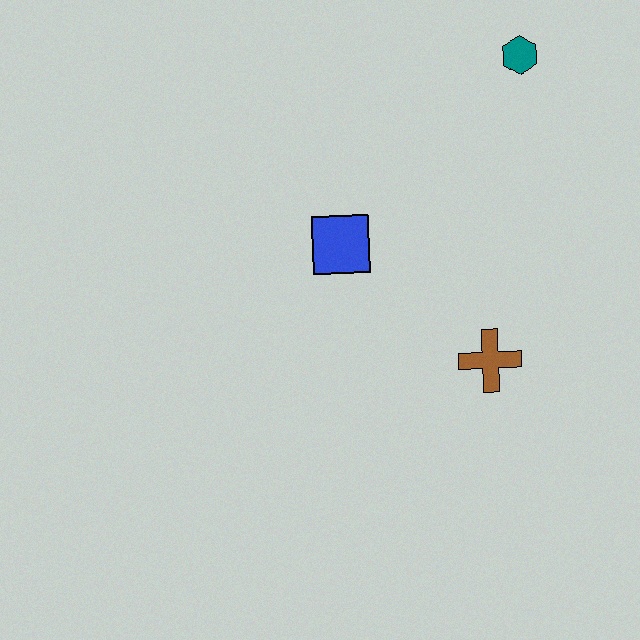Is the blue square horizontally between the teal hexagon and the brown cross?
No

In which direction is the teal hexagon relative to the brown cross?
The teal hexagon is above the brown cross.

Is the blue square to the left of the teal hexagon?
Yes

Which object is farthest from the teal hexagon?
The brown cross is farthest from the teal hexagon.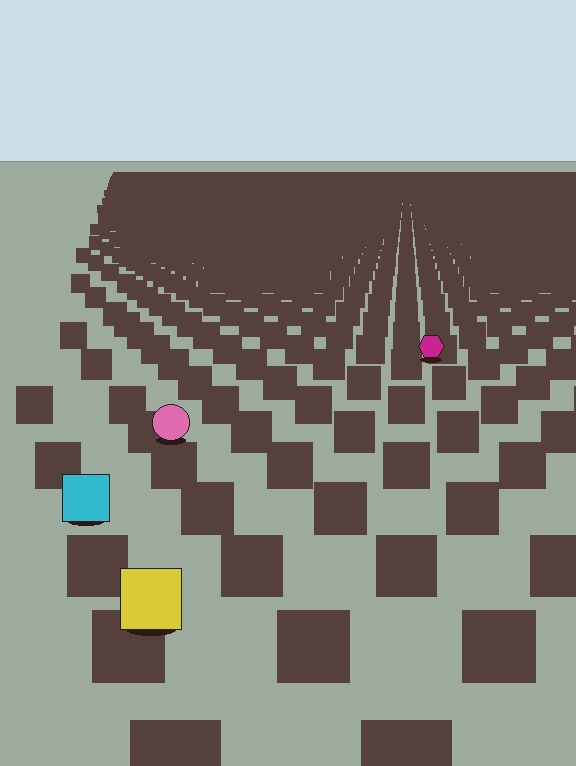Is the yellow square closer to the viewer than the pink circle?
Yes. The yellow square is closer — you can tell from the texture gradient: the ground texture is coarser near it.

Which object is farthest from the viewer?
The magenta hexagon is farthest from the viewer. It appears smaller and the ground texture around it is denser.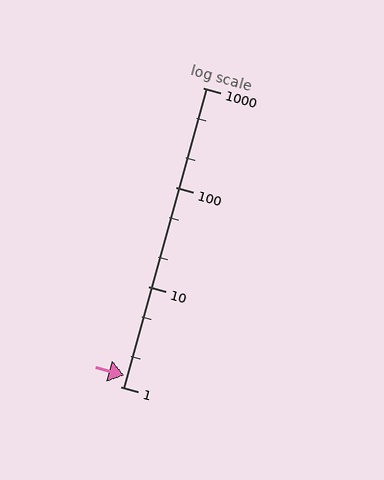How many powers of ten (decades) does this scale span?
The scale spans 3 decades, from 1 to 1000.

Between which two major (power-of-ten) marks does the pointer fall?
The pointer is between 1 and 10.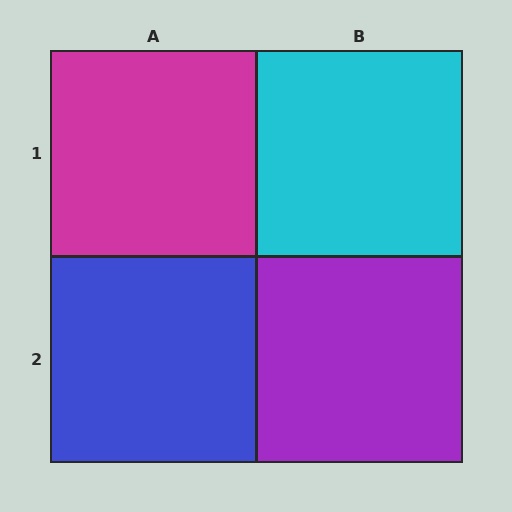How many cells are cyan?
1 cell is cyan.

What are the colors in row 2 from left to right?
Blue, purple.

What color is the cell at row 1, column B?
Cyan.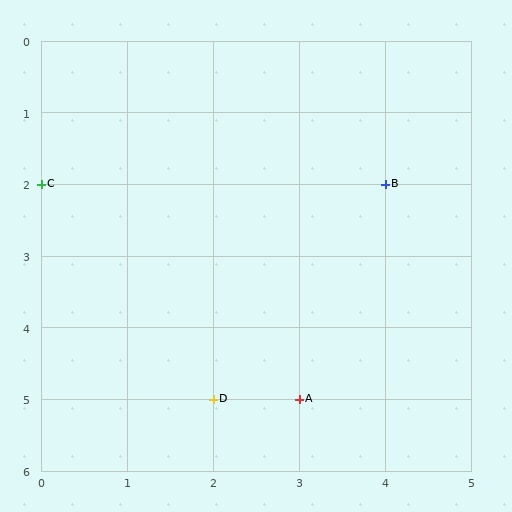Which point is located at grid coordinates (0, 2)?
Point C is at (0, 2).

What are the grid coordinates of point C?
Point C is at grid coordinates (0, 2).